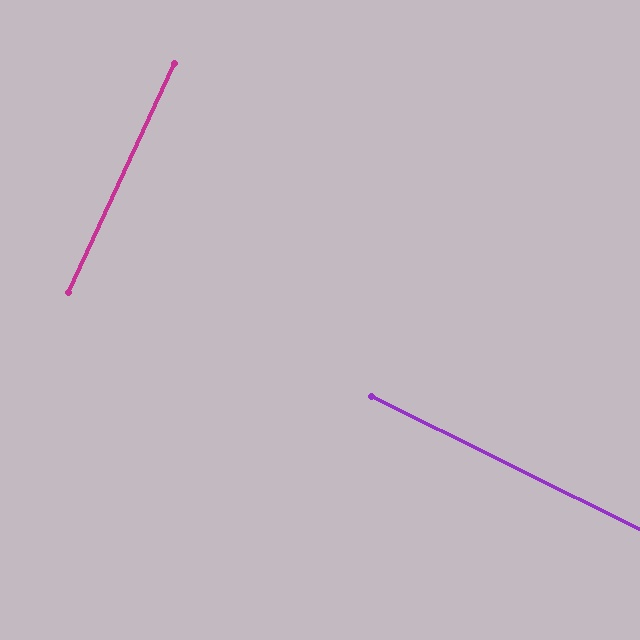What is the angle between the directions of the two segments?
Approximately 88 degrees.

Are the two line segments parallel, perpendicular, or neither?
Perpendicular — they meet at approximately 88°.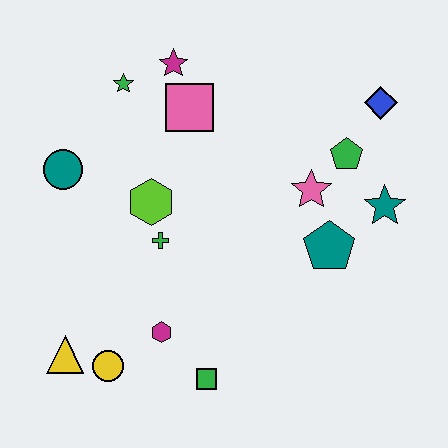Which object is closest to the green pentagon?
The pink star is closest to the green pentagon.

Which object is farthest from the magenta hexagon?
The blue diamond is farthest from the magenta hexagon.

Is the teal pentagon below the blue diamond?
Yes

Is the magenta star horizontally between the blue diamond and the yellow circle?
Yes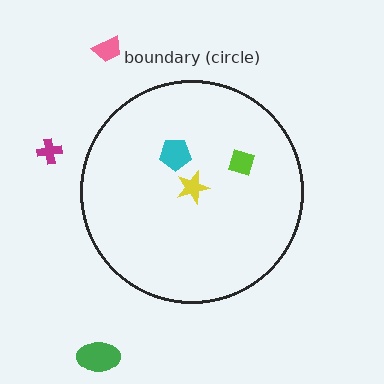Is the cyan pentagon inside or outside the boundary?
Inside.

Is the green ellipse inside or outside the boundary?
Outside.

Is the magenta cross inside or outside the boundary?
Outside.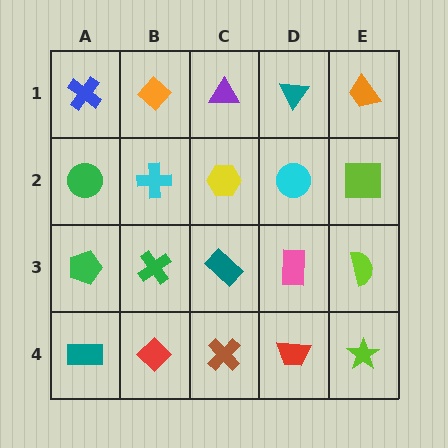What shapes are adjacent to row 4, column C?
A teal rectangle (row 3, column C), a red diamond (row 4, column B), a red trapezoid (row 4, column D).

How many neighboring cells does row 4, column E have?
2.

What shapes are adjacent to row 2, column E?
An orange trapezoid (row 1, column E), a lime semicircle (row 3, column E), a cyan circle (row 2, column D).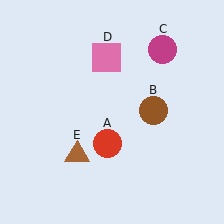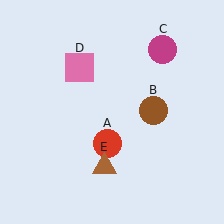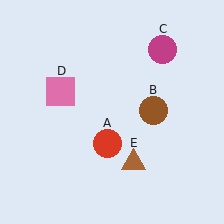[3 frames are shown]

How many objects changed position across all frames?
2 objects changed position: pink square (object D), brown triangle (object E).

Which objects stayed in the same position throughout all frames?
Red circle (object A) and brown circle (object B) and magenta circle (object C) remained stationary.